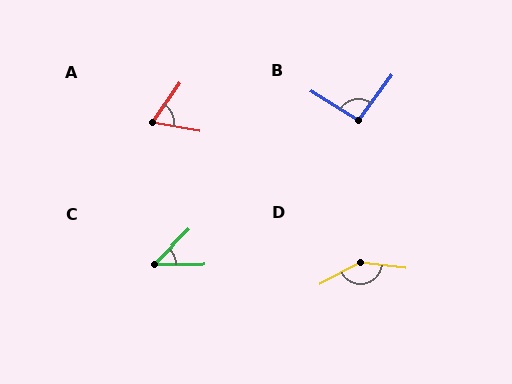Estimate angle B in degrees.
Approximately 95 degrees.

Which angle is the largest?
D, at approximately 144 degrees.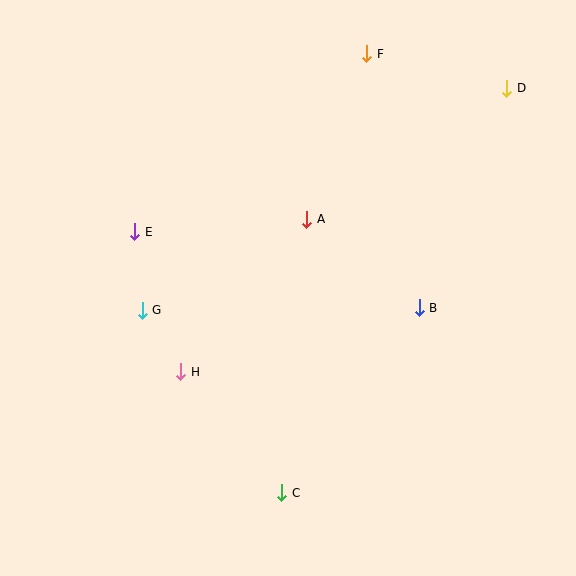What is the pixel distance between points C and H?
The distance between C and H is 158 pixels.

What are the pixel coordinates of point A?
Point A is at (307, 219).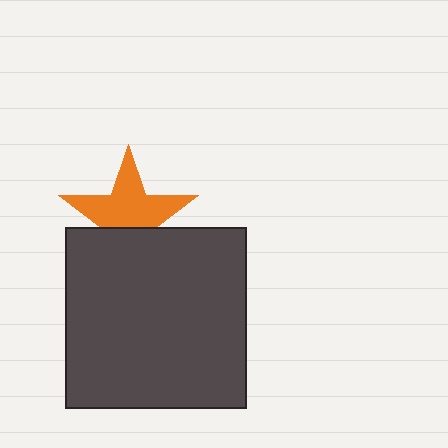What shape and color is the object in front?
The object in front is a dark gray square.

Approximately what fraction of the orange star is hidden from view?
Roughly 36% of the orange star is hidden behind the dark gray square.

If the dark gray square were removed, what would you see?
You would see the complete orange star.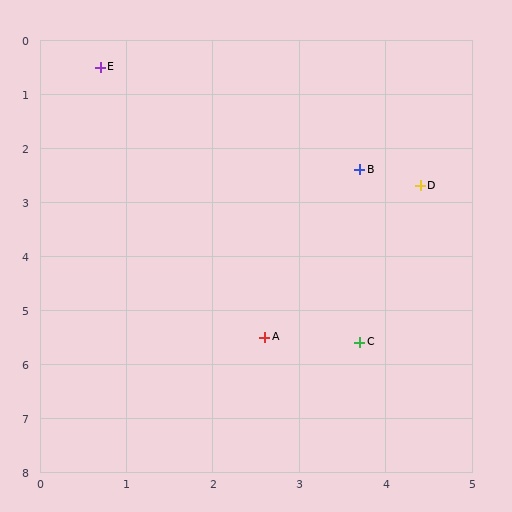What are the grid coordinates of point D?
Point D is at approximately (4.4, 2.7).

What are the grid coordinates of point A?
Point A is at approximately (2.6, 5.5).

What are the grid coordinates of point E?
Point E is at approximately (0.7, 0.5).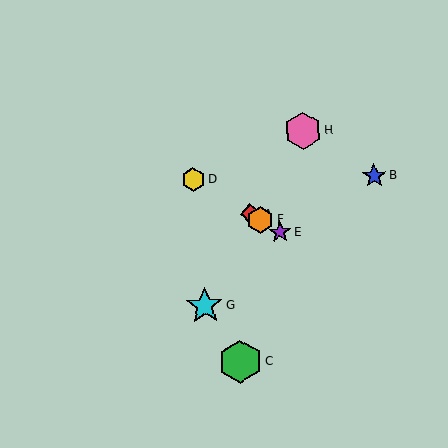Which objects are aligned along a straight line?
Objects A, D, E, F are aligned along a straight line.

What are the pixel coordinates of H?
Object H is at (303, 131).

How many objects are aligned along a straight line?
4 objects (A, D, E, F) are aligned along a straight line.